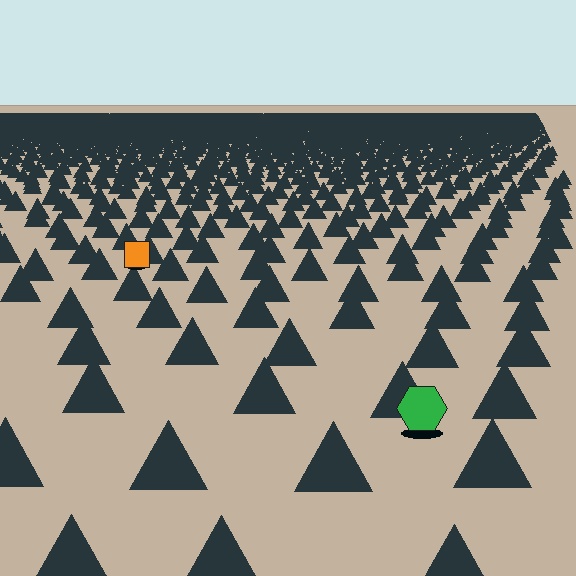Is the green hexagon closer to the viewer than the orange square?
Yes. The green hexagon is closer — you can tell from the texture gradient: the ground texture is coarser near it.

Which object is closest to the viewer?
The green hexagon is closest. The texture marks near it are larger and more spread out.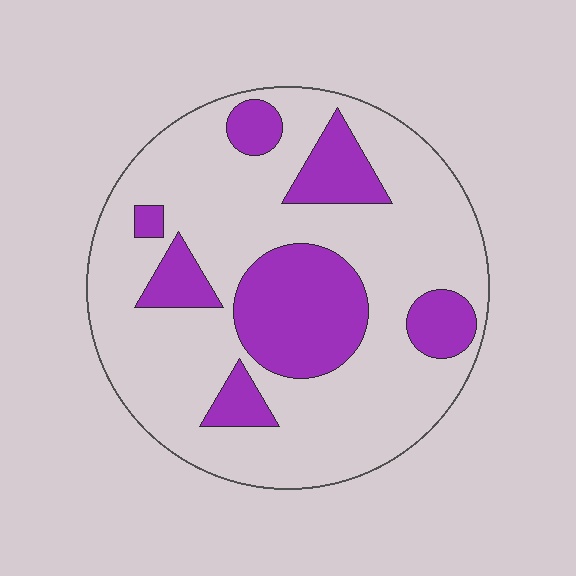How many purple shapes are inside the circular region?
7.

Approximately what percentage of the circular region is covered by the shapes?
Approximately 25%.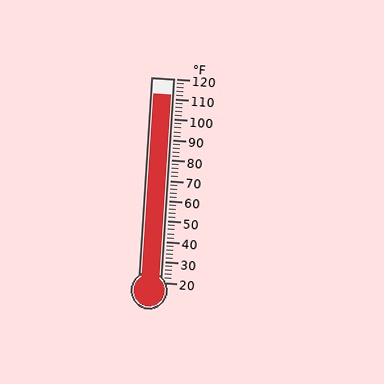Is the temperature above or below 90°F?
The temperature is above 90°F.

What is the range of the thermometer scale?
The thermometer scale ranges from 20°F to 120°F.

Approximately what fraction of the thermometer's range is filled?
The thermometer is filled to approximately 90% of its range.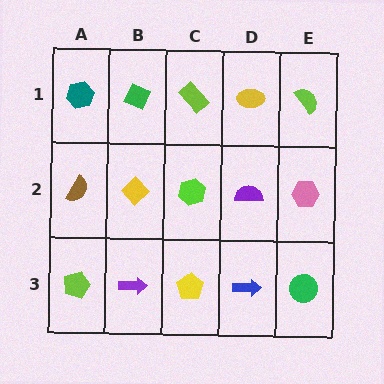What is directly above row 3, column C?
A lime hexagon.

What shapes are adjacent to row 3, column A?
A brown semicircle (row 2, column A), a purple arrow (row 3, column B).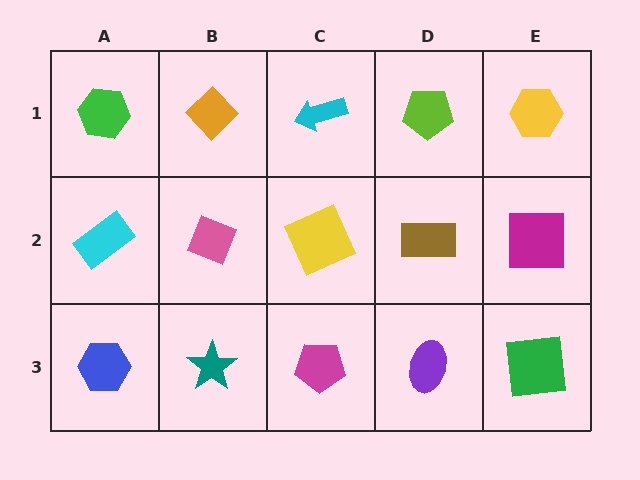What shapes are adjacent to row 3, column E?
A magenta square (row 2, column E), a purple ellipse (row 3, column D).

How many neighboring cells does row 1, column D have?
3.